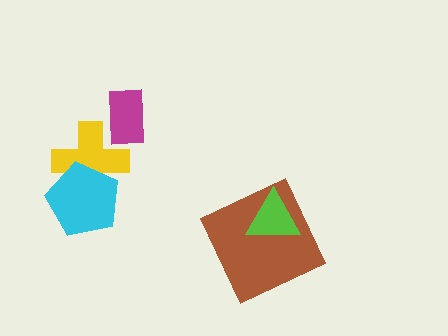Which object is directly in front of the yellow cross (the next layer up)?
The cyan pentagon is directly in front of the yellow cross.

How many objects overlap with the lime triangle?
1 object overlaps with the lime triangle.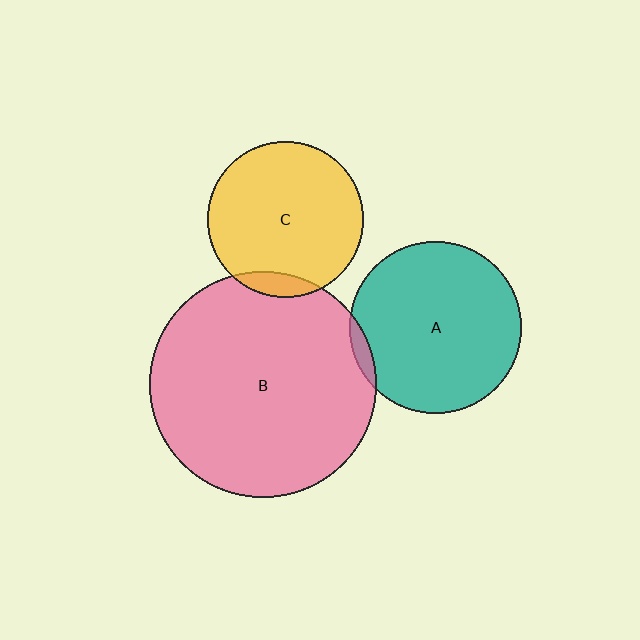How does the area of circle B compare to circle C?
Approximately 2.1 times.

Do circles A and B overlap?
Yes.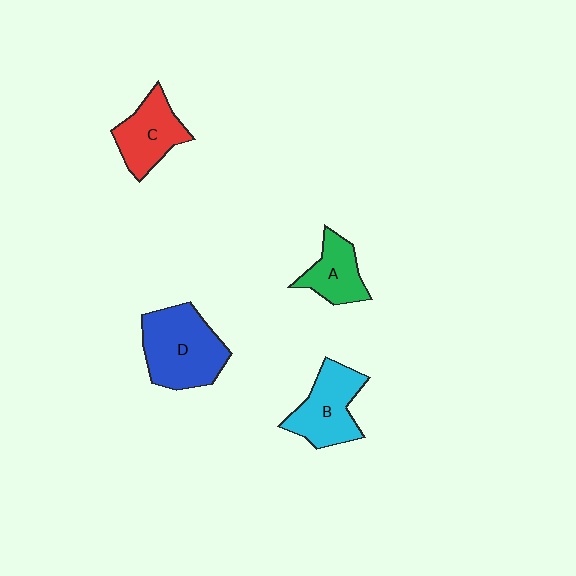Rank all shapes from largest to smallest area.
From largest to smallest: D (blue), B (cyan), C (red), A (green).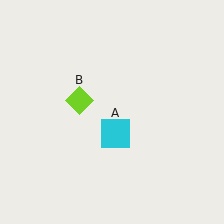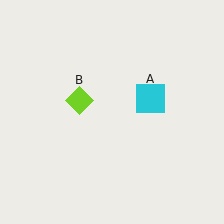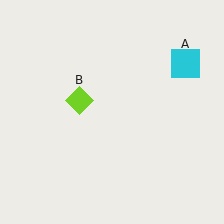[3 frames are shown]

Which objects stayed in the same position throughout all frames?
Lime diamond (object B) remained stationary.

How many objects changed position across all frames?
1 object changed position: cyan square (object A).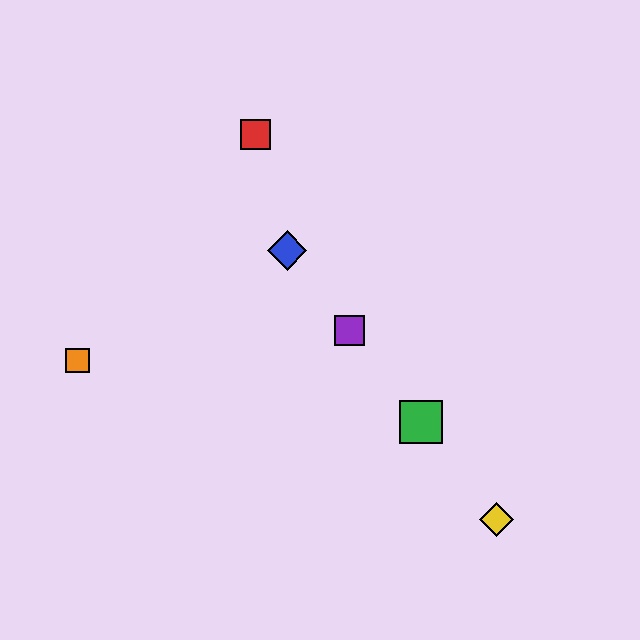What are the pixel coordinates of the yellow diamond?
The yellow diamond is at (497, 519).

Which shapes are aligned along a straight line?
The blue diamond, the green square, the yellow diamond, the purple square are aligned along a straight line.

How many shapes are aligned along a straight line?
4 shapes (the blue diamond, the green square, the yellow diamond, the purple square) are aligned along a straight line.